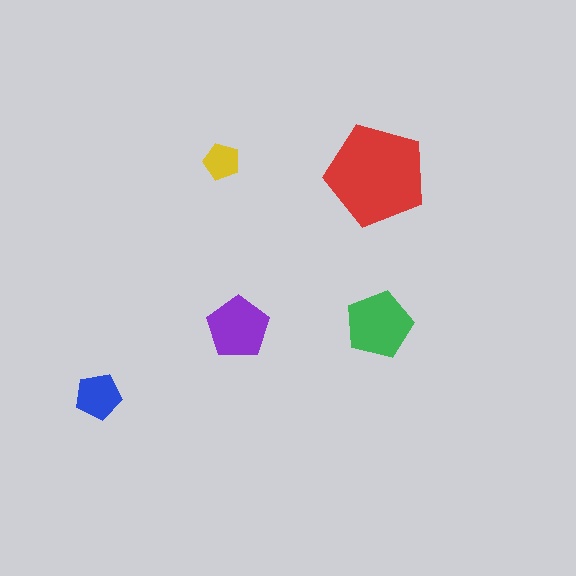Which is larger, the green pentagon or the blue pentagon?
The green one.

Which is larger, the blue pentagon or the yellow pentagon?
The blue one.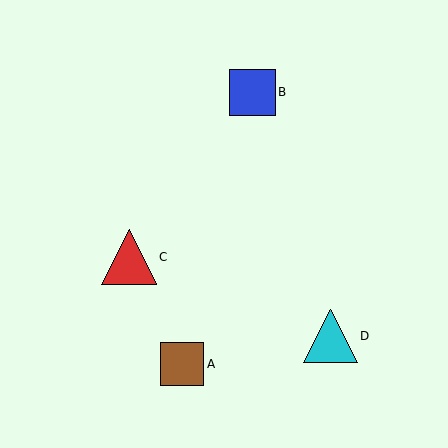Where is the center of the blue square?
The center of the blue square is at (252, 92).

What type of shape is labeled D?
Shape D is a cyan triangle.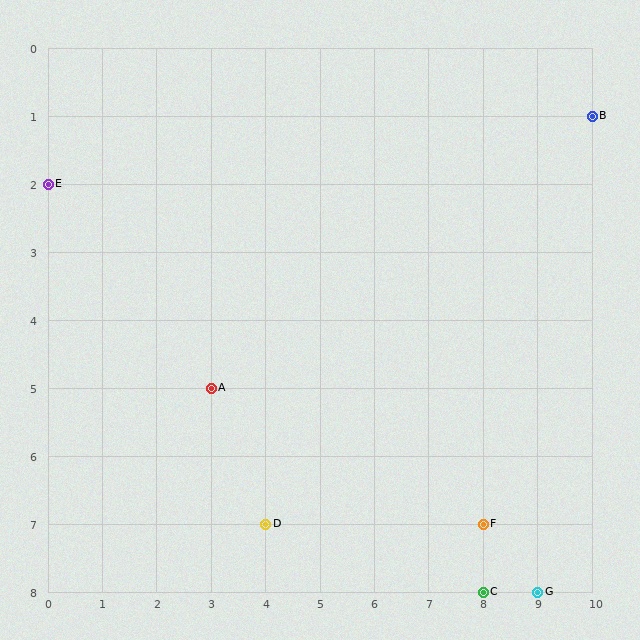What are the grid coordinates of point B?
Point B is at grid coordinates (10, 1).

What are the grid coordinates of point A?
Point A is at grid coordinates (3, 5).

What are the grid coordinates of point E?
Point E is at grid coordinates (0, 2).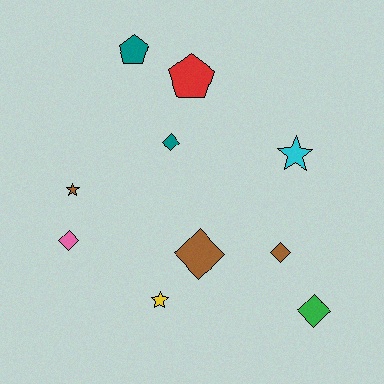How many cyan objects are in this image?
There is 1 cyan object.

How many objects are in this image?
There are 10 objects.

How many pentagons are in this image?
There are 2 pentagons.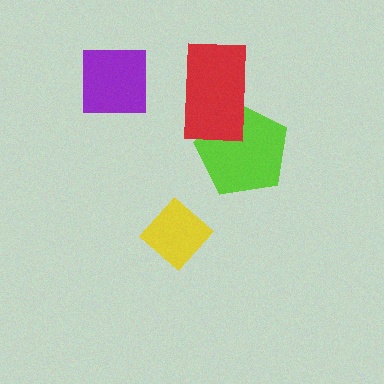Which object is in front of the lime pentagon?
The red rectangle is in front of the lime pentagon.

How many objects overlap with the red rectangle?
1 object overlaps with the red rectangle.